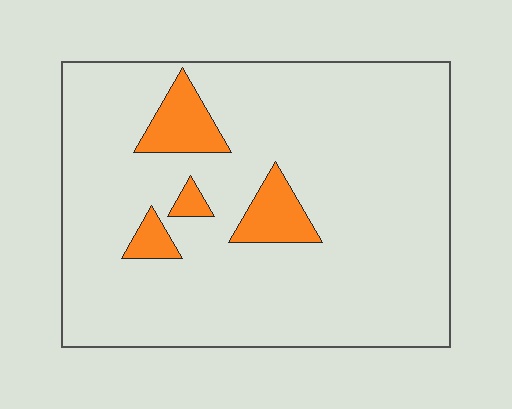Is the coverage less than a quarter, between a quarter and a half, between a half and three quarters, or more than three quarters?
Less than a quarter.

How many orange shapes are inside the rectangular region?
4.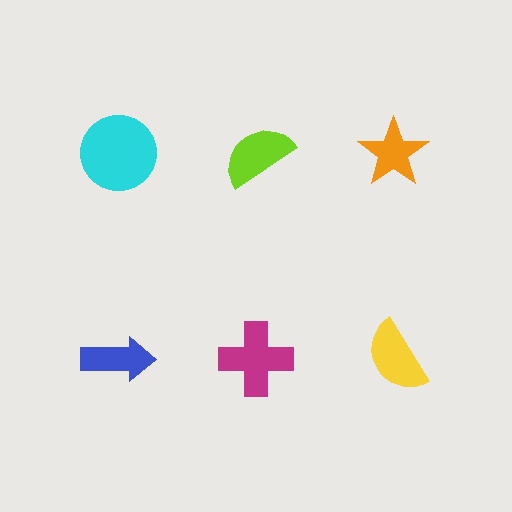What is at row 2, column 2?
A magenta cross.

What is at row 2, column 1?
A blue arrow.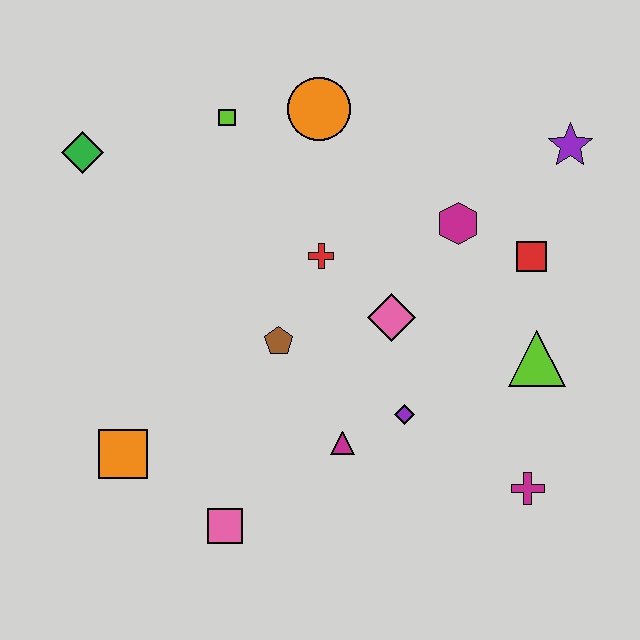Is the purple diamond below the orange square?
No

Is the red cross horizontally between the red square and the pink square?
Yes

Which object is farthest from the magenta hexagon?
The orange square is farthest from the magenta hexagon.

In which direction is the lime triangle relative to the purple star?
The lime triangle is below the purple star.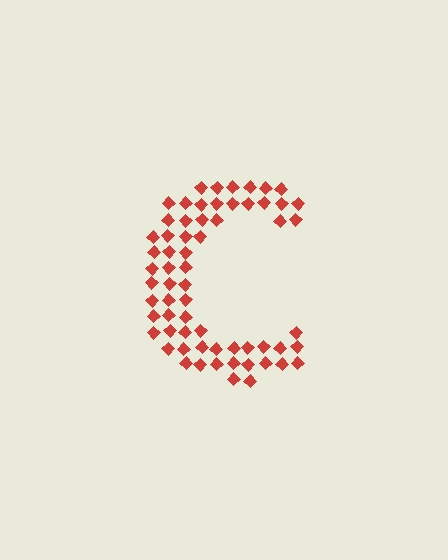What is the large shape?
The large shape is the letter C.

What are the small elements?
The small elements are diamonds.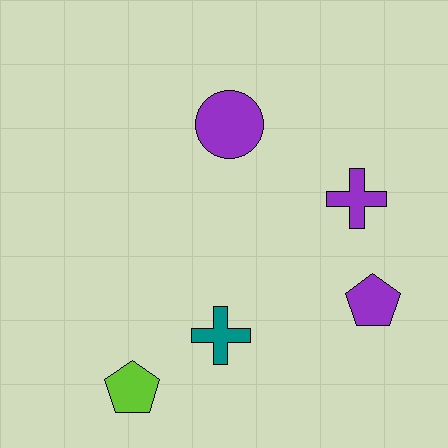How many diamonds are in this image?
There are no diamonds.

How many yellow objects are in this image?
There are no yellow objects.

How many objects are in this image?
There are 5 objects.